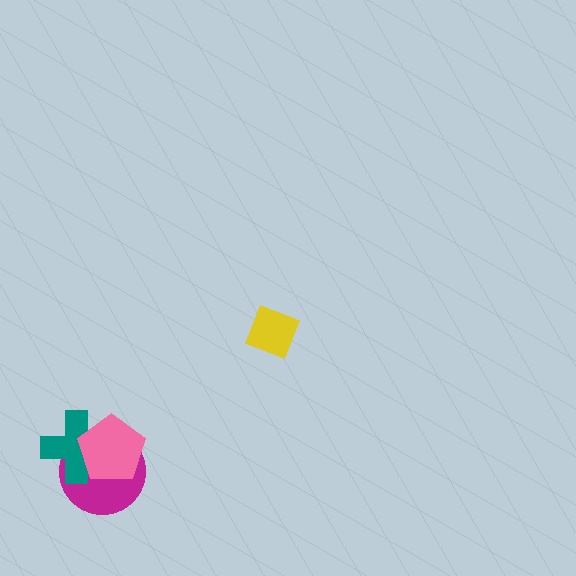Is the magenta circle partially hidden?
Yes, it is partially covered by another shape.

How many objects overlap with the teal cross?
2 objects overlap with the teal cross.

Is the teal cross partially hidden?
Yes, it is partially covered by another shape.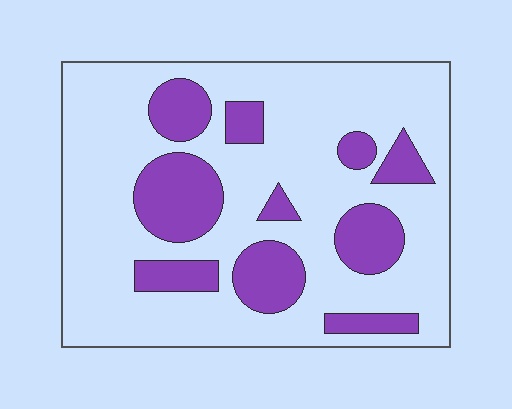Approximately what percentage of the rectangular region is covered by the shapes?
Approximately 25%.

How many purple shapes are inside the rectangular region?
10.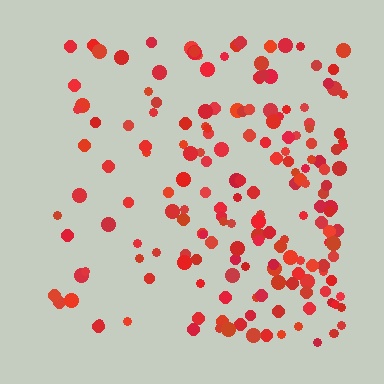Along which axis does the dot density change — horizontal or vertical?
Horizontal.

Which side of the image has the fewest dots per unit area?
The left.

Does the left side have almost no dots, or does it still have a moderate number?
Still a moderate number, just noticeably fewer than the right.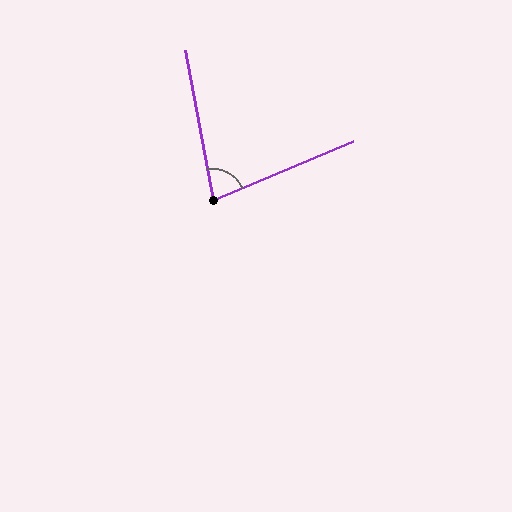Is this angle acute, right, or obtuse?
It is acute.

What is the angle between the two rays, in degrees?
Approximately 78 degrees.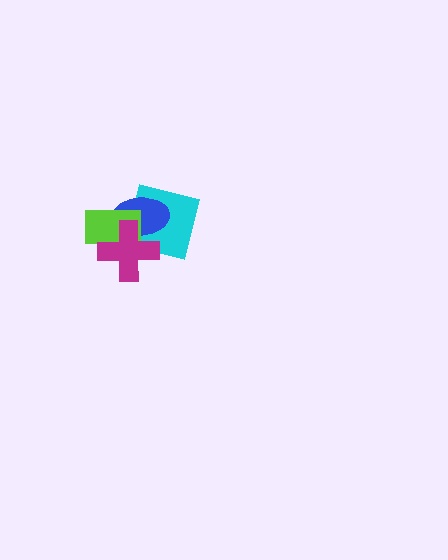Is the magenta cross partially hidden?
No, no other shape covers it.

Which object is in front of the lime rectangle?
The magenta cross is in front of the lime rectangle.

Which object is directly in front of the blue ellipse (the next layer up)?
The lime rectangle is directly in front of the blue ellipse.